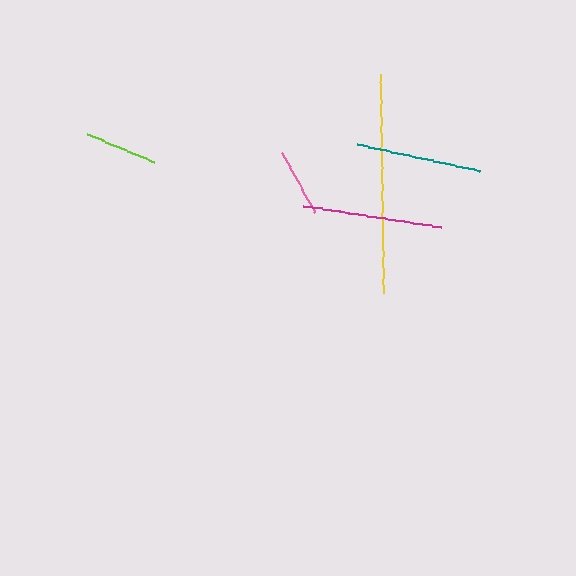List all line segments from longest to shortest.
From longest to shortest: yellow, magenta, teal, lime, pink.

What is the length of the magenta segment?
The magenta segment is approximately 140 pixels long.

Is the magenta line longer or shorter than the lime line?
The magenta line is longer than the lime line.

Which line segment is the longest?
The yellow line is the longest at approximately 219 pixels.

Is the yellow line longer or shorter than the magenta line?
The yellow line is longer than the magenta line.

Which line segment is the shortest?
The pink line is the shortest at approximately 69 pixels.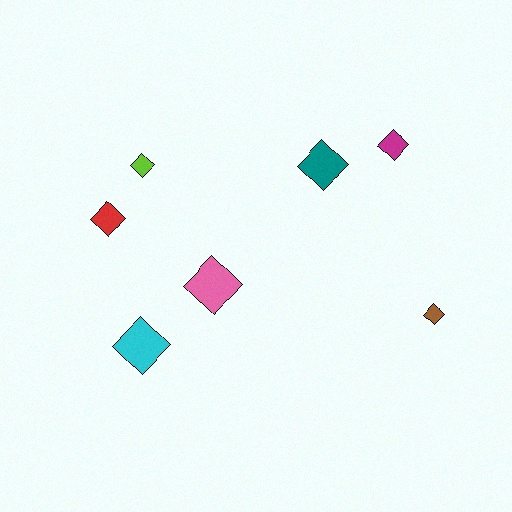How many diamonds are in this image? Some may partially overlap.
There are 7 diamonds.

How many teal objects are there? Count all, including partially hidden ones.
There is 1 teal object.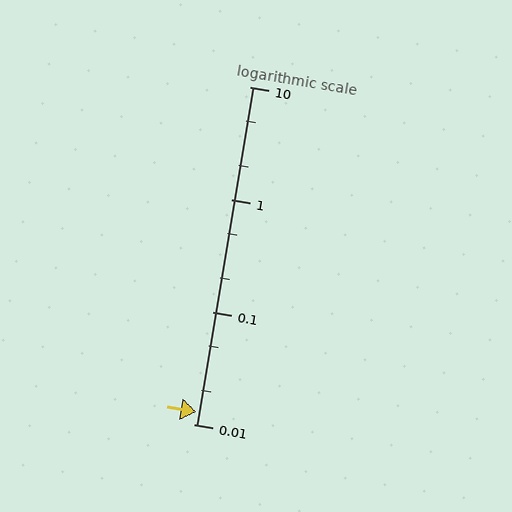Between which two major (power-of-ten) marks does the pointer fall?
The pointer is between 0.01 and 0.1.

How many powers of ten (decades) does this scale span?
The scale spans 3 decades, from 0.01 to 10.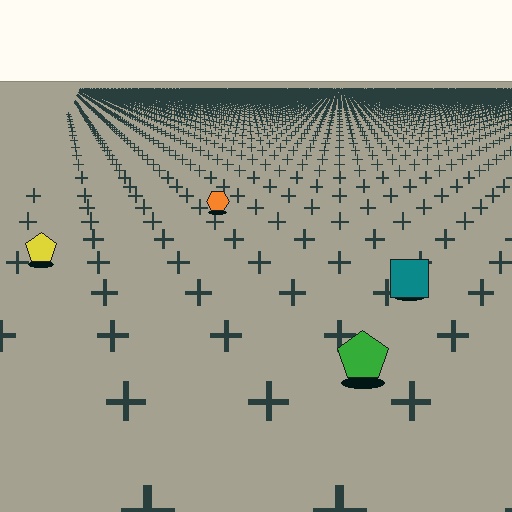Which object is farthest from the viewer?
The orange hexagon is farthest from the viewer. It appears smaller and the ground texture around it is denser.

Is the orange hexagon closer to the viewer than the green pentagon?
No. The green pentagon is closer — you can tell from the texture gradient: the ground texture is coarser near it.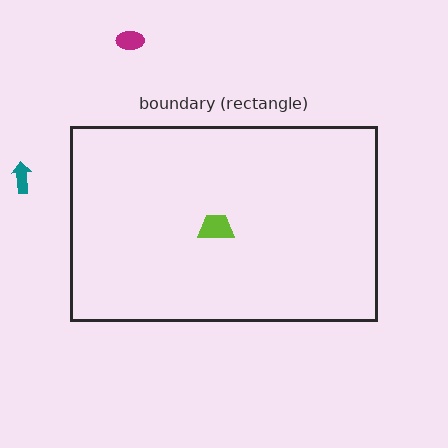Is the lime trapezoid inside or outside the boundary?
Inside.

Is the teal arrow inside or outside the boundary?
Outside.